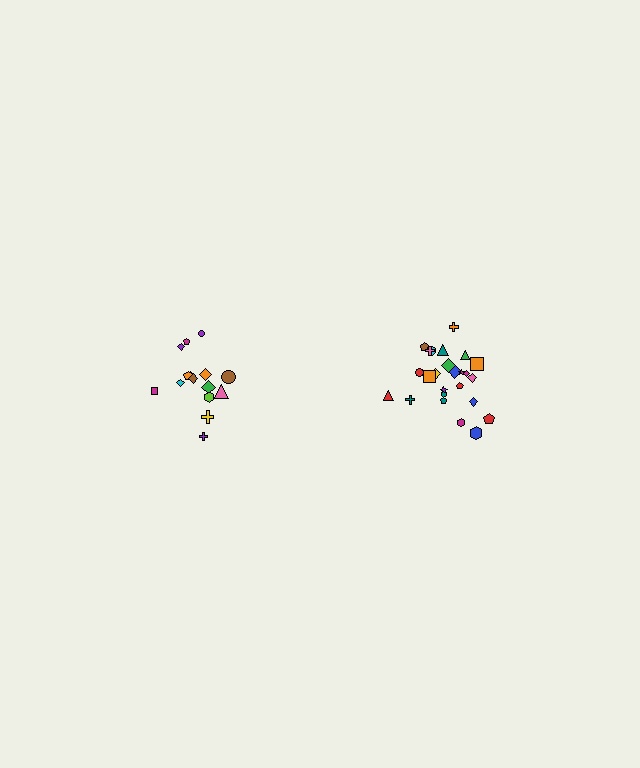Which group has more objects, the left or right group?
The right group.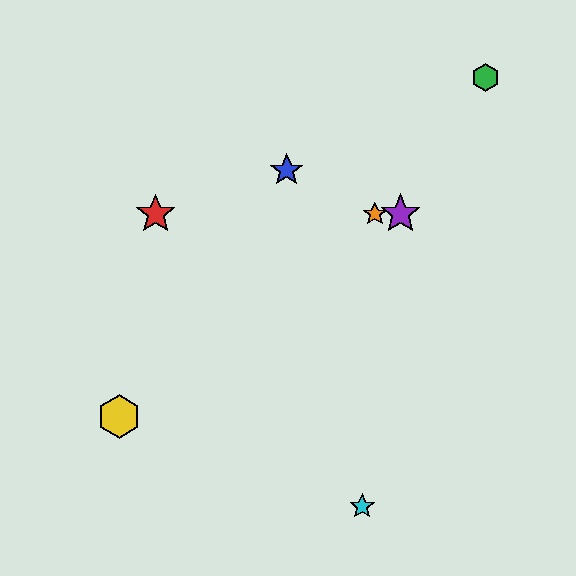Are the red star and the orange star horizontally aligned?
Yes, both are at y≈214.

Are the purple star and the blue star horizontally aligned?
No, the purple star is at y≈214 and the blue star is at y≈170.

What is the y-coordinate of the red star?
The red star is at y≈214.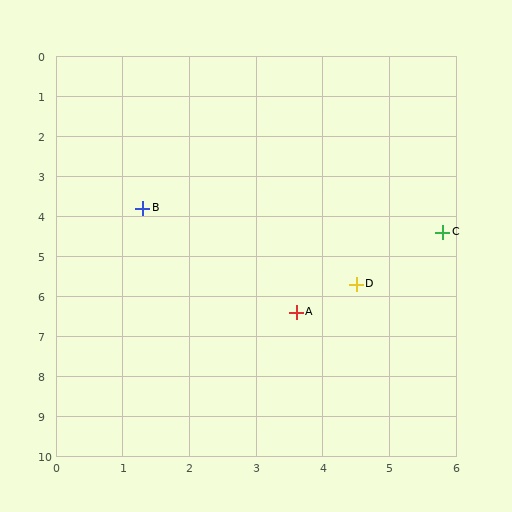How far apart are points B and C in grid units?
Points B and C are about 4.5 grid units apart.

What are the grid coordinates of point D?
Point D is at approximately (4.5, 5.7).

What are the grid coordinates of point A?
Point A is at approximately (3.6, 6.4).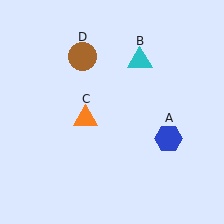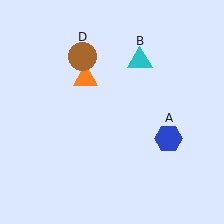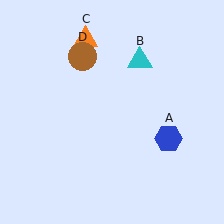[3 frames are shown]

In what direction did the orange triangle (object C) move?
The orange triangle (object C) moved up.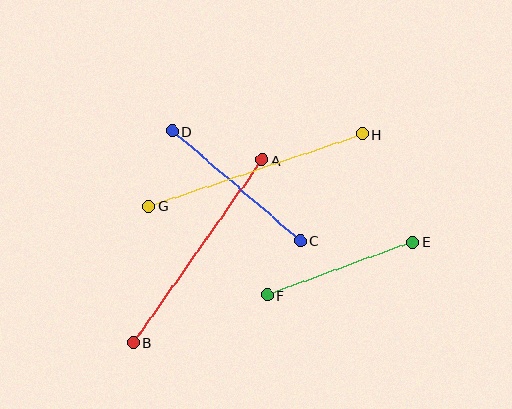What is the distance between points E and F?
The distance is approximately 154 pixels.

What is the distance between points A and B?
The distance is approximately 223 pixels.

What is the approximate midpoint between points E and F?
The midpoint is at approximately (340, 269) pixels.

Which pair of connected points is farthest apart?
Points G and H are farthest apart.